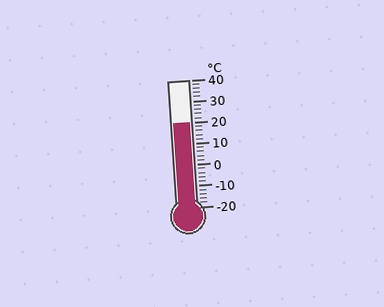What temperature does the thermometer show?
The thermometer shows approximately 20°C.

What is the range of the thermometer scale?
The thermometer scale ranges from -20°C to 40°C.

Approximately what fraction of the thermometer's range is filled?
The thermometer is filled to approximately 65% of its range.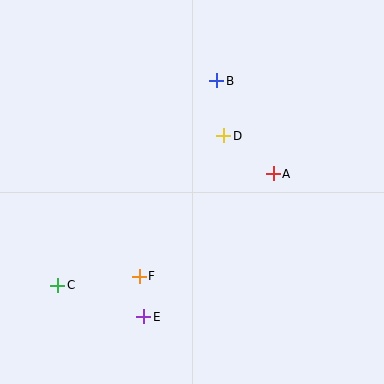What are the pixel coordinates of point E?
Point E is at (144, 317).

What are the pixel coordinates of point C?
Point C is at (58, 285).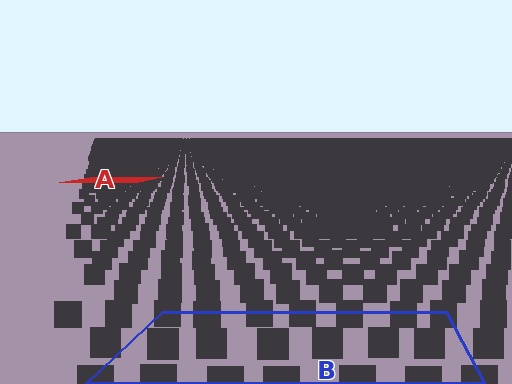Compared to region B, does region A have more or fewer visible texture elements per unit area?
Region A has more texture elements per unit area — they are packed more densely because it is farther away.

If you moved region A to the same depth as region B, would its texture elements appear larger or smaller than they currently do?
They would appear larger. At a closer depth, the same texture elements are projected at a bigger on-screen size.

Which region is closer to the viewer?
Region B is closer. The texture elements there are larger and more spread out.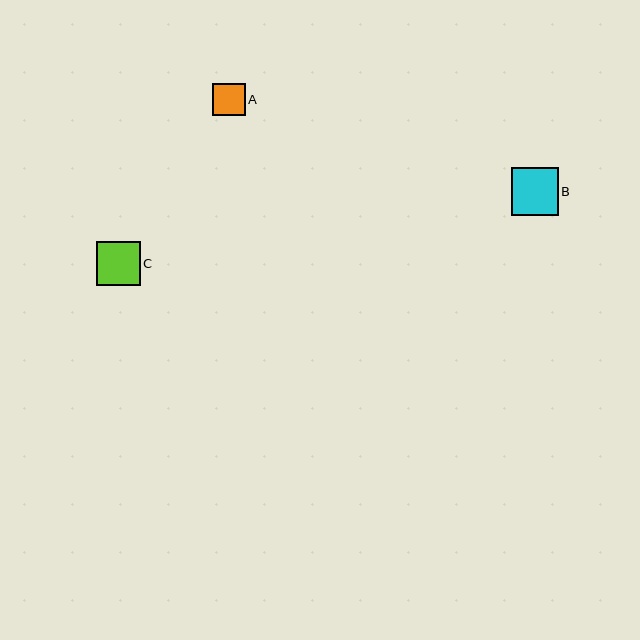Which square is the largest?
Square B is the largest with a size of approximately 47 pixels.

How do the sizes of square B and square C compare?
Square B and square C are approximately the same size.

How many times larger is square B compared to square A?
Square B is approximately 1.5 times the size of square A.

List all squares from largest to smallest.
From largest to smallest: B, C, A.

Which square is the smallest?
Square A is the smallest with a size of approximately 32 pixels.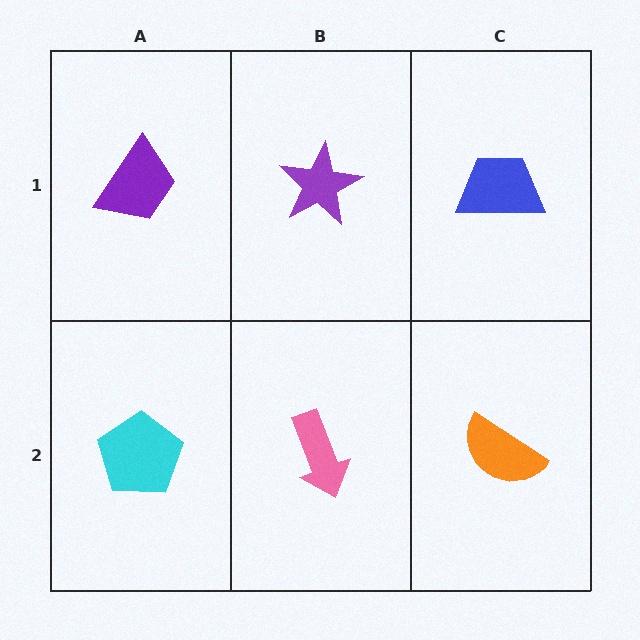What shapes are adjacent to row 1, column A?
A cyan pentagon (row 2, column A), a purple star (row 1, column B).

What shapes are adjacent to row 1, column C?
An orange semicircle (row 2, column C), a purple star (row 1, column B).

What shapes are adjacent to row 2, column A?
A purple trapezoid (row 1, column A), a pink arrow (row 2, column B).